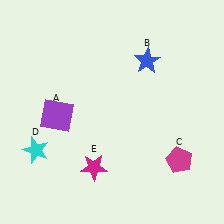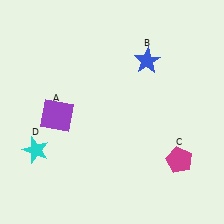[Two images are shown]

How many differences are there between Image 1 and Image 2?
There is 1 difference between the two images.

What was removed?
The magenta star (E) was removed in Image 2.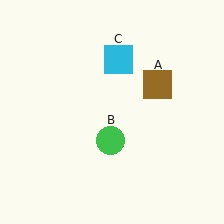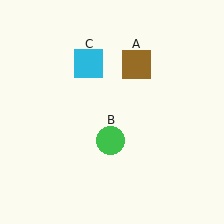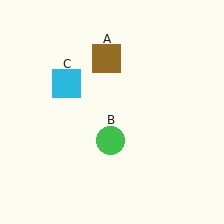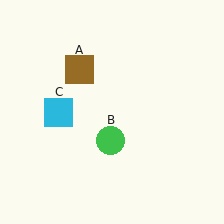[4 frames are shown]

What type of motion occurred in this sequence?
The brown square (object A), cyan square (object C) rotated counterclockwise around the center of the scene.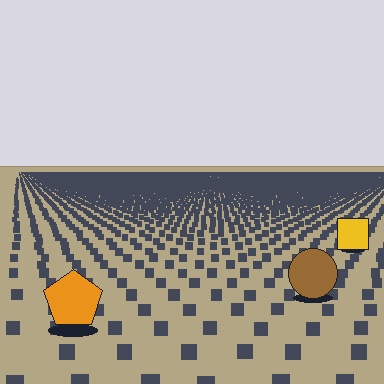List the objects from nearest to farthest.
From nearest to farthest: the orange pentagon, the brown circle, the yellow square.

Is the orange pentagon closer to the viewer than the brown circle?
Yes. The orange pentagon is closer — you can tell from the texture gradient: the ground texture is coarser near it.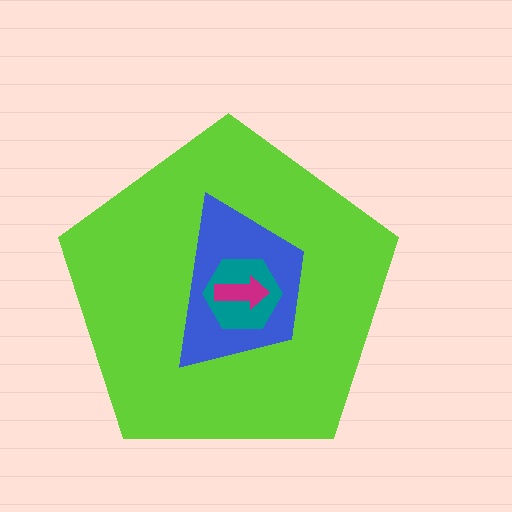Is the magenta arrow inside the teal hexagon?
Yes.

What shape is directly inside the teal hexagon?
The magenta arrow.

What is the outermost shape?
The lime pentagon.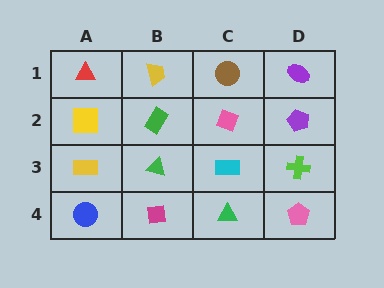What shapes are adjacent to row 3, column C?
A pink diamond (row 2, column C), a green triangle (row 4, column C), a green triangle (row 3, column B), a lime cross (row 3, column D).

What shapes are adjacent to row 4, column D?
A lime cross (row 3, column D), a green triangle (row 4, column C).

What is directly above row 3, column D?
A purple pentagon.